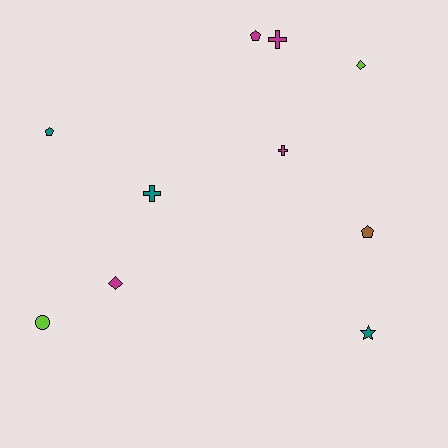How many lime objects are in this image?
There are 2 lime objects.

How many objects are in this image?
There are 10 objects.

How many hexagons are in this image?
There are no hexagons.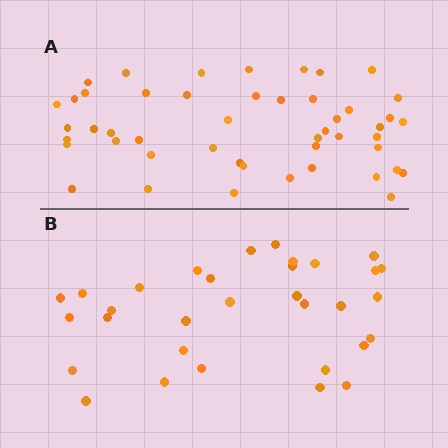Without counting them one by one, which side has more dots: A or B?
Region A (the top region) has more dots.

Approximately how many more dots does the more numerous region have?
Region A has approximately 15 more dots than region B.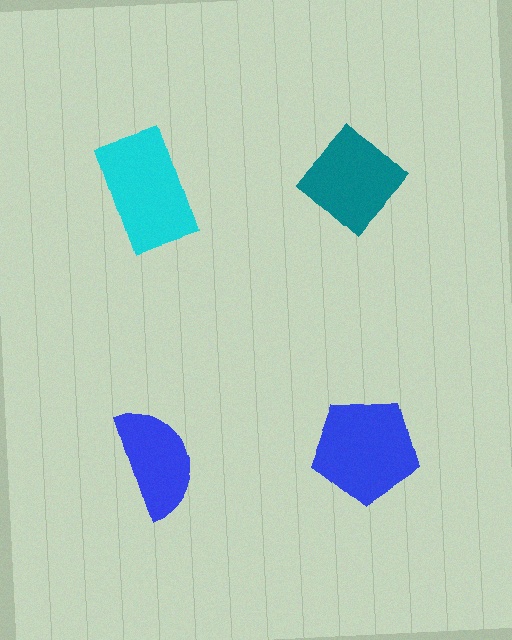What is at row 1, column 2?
A teal diamond.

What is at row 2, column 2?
A blue pentagon.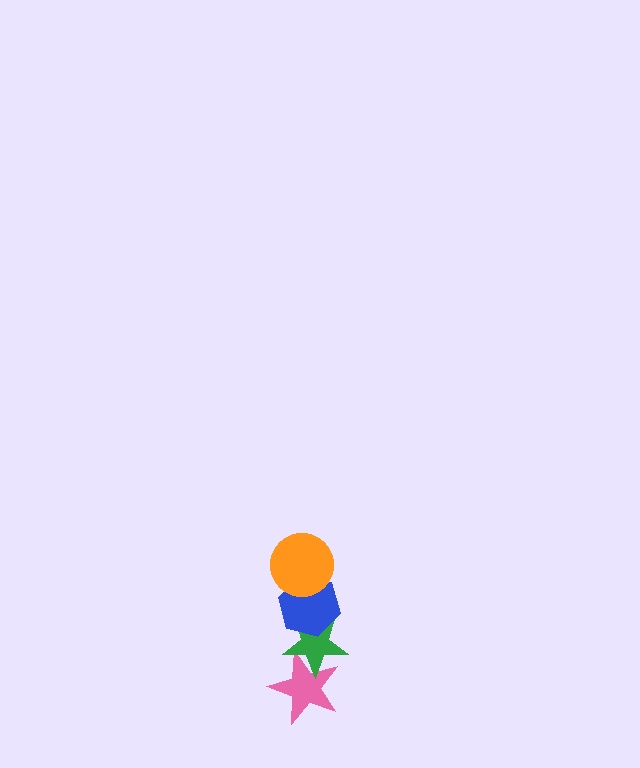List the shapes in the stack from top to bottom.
From top to bottom: the orange circle, the blue hexagon, the green star, the pink star.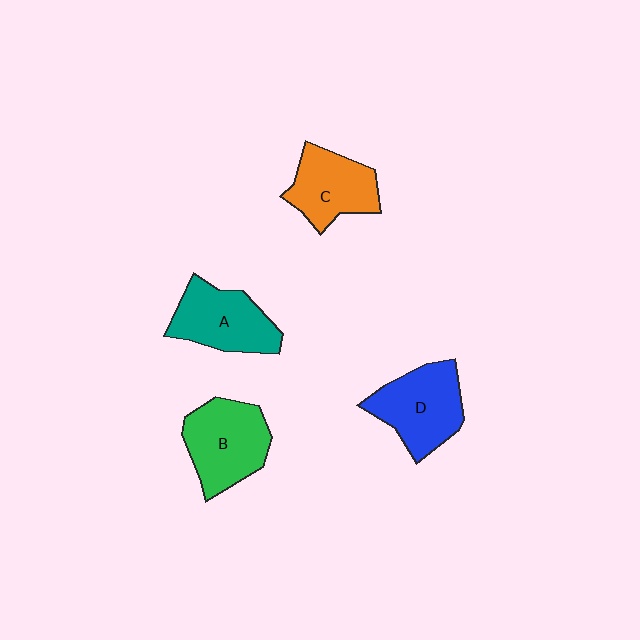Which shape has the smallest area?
Shape C (orange).